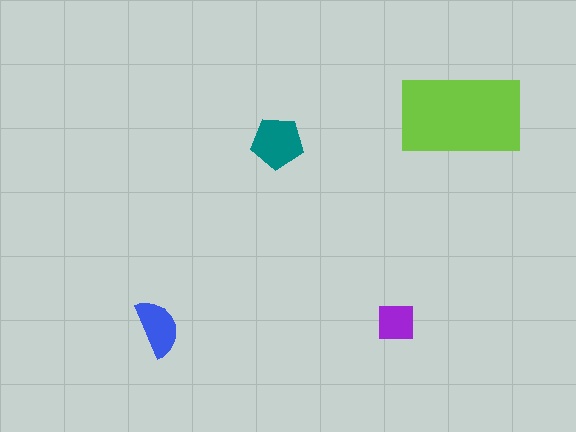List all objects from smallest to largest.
The purple square, the blue semicircle, the teal pentagon, the lime rectangle.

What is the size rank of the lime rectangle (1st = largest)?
1st.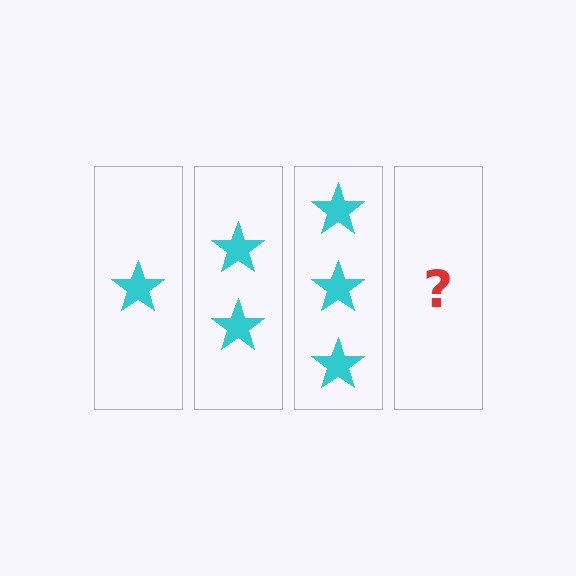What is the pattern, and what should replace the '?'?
The pattern is that each step adds one more star. The '?' should be 4 stars.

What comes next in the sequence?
The next element should be 4 stars.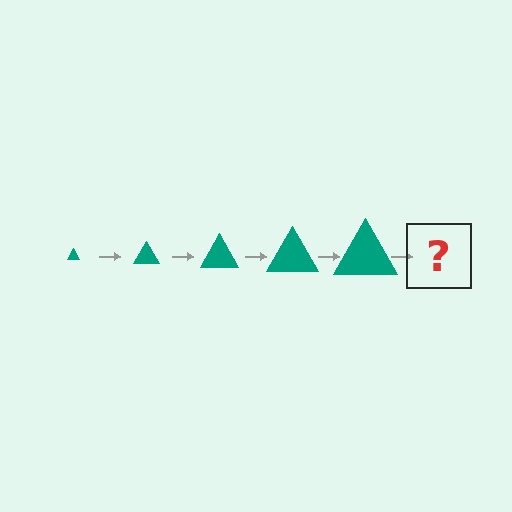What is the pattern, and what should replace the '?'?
The pattern is that the triangle gets progressively larger each step. The '?' should be a teal triangle, larger than the previous one.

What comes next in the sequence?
The next element should be a teal triangle, larger than the previous one.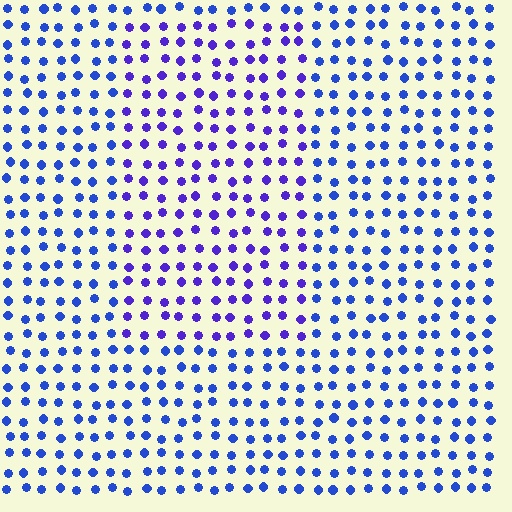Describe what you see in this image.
The image is filled with small blue elements in a uniform arrangement. A rectangle-shaped region is visible where the elements are tinted to a slightly different hue, forming a subtle color boundary.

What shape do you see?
I see a rectangle.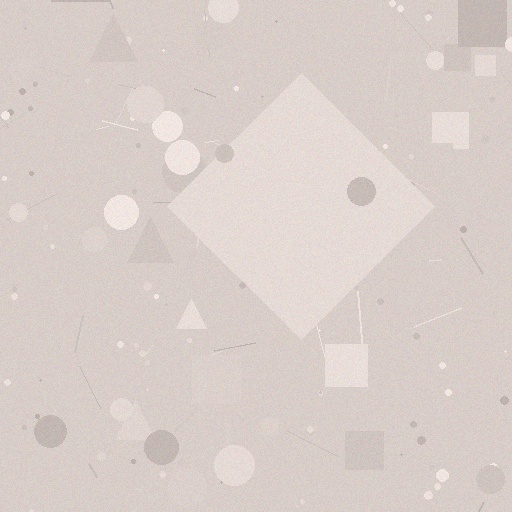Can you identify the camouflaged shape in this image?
The camouflaged shape is a diamond.